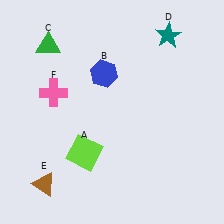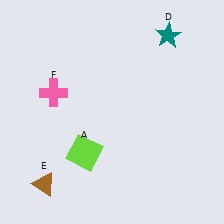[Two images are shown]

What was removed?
The green triangle (C), the blue hexagon (B) were removed in Image 2.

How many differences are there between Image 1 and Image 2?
There are 2 differences between the two images.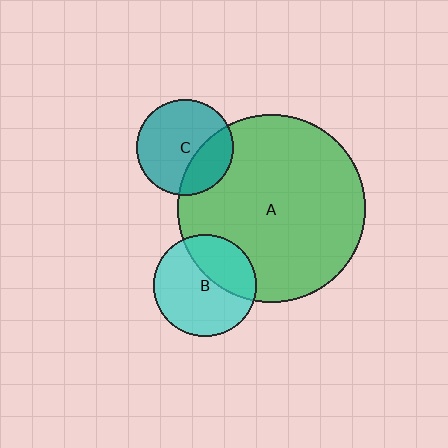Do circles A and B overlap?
Yes.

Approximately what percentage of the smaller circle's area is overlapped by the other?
Approximately 35%.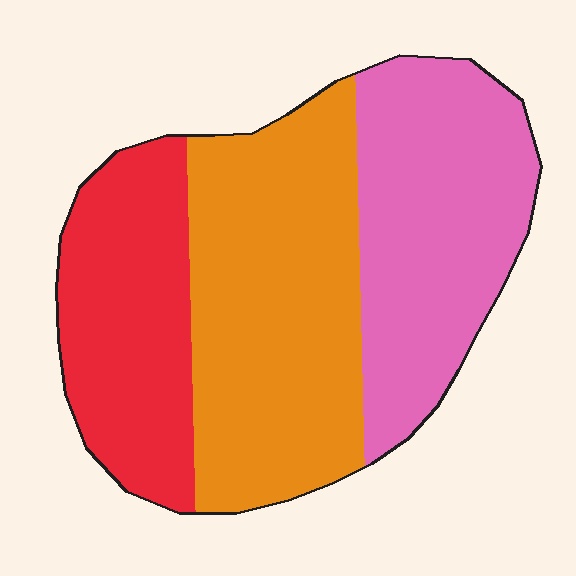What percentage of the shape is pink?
Pink covers 33% of the shape.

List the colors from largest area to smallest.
From largest to smallest: orange, pink, red.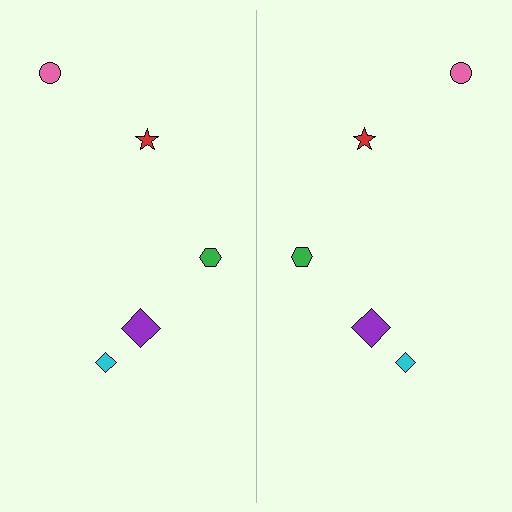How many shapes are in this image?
There are 10 shapes in this image.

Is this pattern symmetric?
Yes, this pattern has bilateral (reflection) symmetry.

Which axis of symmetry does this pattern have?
The pattern has a vertical axis of symmetry running through the center of the image.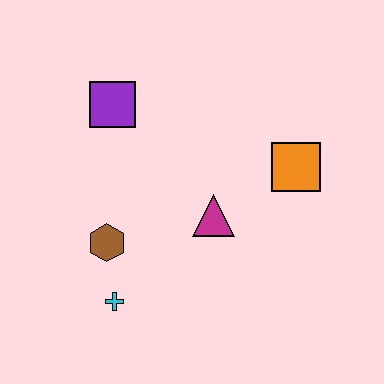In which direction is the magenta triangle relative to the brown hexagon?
The magenta triangle is to the right of the brown hexagon.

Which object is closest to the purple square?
The brown hexagon is closest to the purple square.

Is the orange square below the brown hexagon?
No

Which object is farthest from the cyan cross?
The orange square is farthest from the cyan cross.